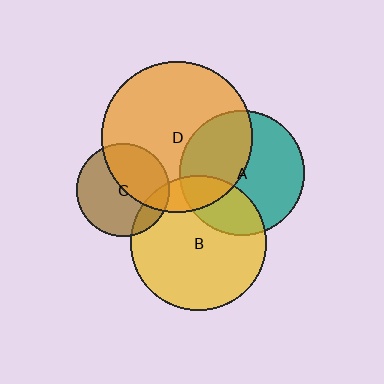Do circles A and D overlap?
Yes.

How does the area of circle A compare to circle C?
Approximately 1.8 times.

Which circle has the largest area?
Circle D (orange).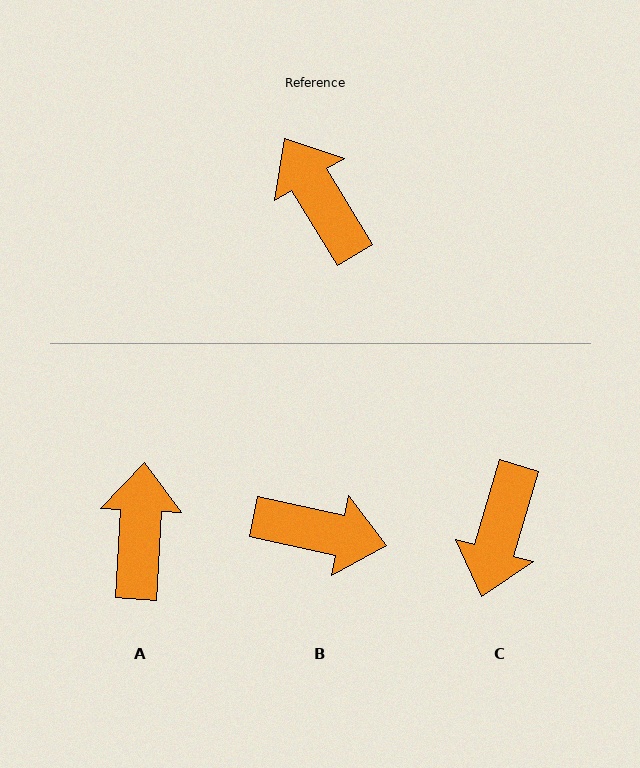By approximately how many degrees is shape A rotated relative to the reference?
Approximately 35 degrees clockwise.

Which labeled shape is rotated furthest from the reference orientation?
B, about 134 degrees away.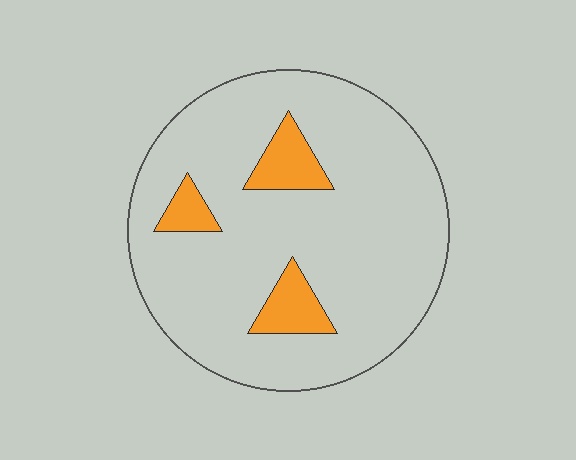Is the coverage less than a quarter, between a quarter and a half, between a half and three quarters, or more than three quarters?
Less than a quarter.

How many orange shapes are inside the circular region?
3.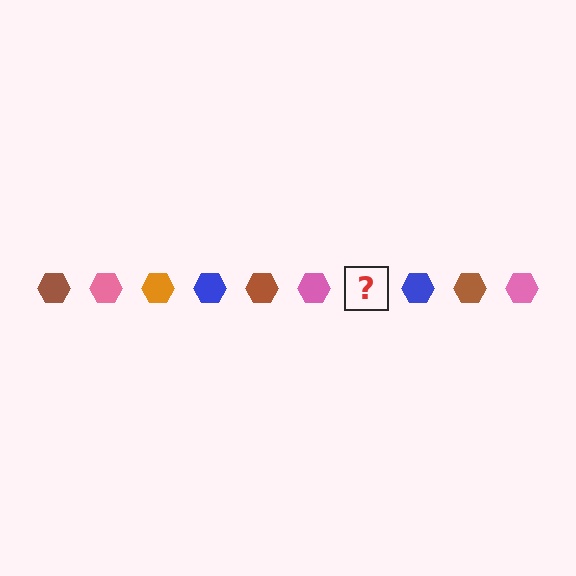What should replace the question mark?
The question mark should be replaced with an orange hexagon.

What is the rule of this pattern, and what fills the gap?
The rule is that the pattern cycles through brown, pink, orange, blue hexagons. The gap should be filled with an orange hexagon.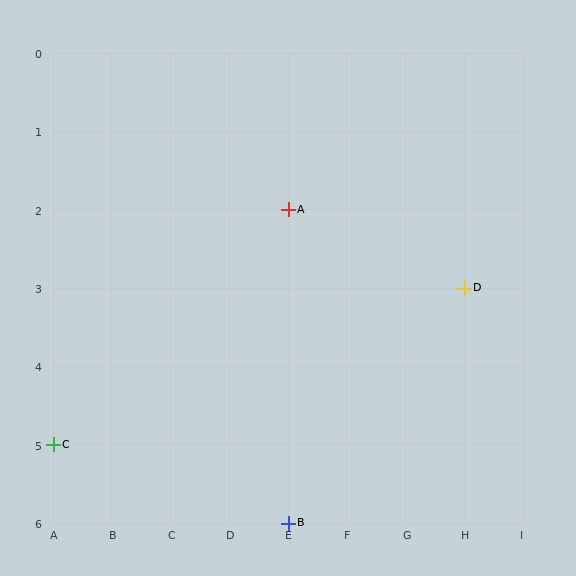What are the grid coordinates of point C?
Point C is at grid coordinates (A, 5).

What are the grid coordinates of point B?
Point B is at grid coordinates (E, 6).